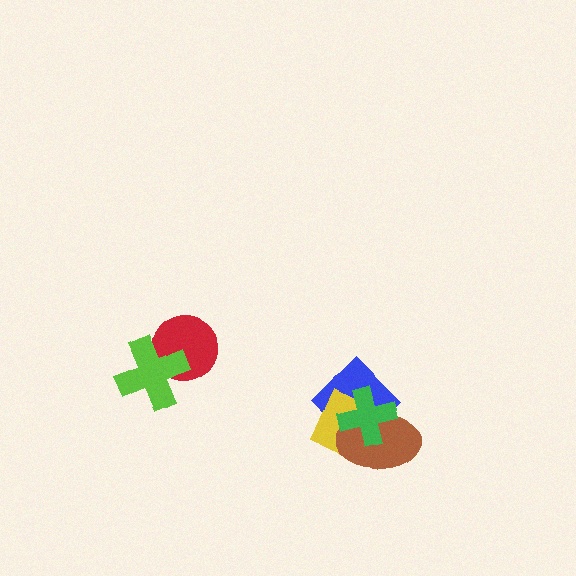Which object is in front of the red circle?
The lime cross is in front of the red circle.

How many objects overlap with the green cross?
3 objects overlap with the green cross.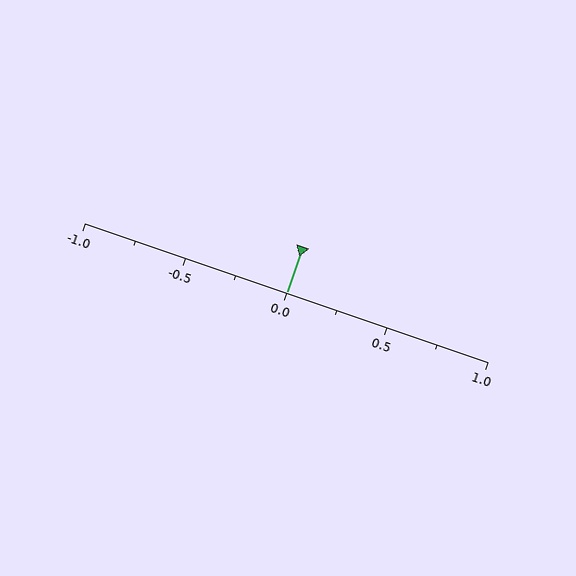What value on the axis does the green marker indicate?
The marker indicates approximately 0.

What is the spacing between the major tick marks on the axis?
The major ticks are spaced 0.5 apart.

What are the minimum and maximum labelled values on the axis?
The axis runs from -1.0 to 1.0.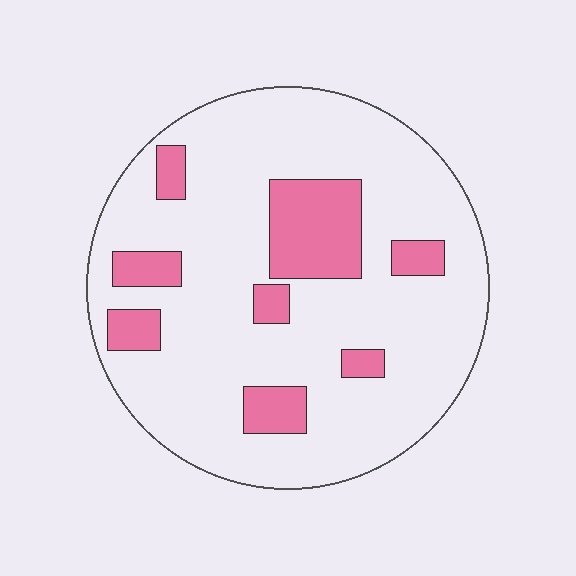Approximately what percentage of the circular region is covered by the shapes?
Approximately 20%.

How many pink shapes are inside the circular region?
8.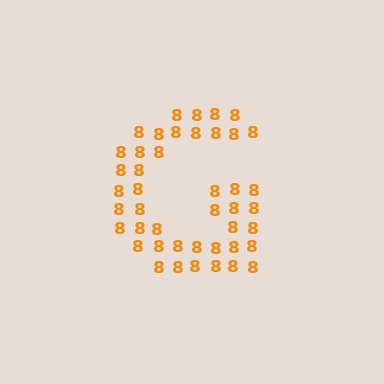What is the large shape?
The large shape is the letter G.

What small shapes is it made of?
It is made of small digit 8's.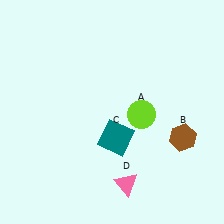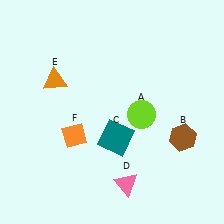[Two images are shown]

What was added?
An orange triangle (E), an orange diamond (F) were added in Image 2.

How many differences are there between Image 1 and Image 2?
There are 2 differences between the two images.